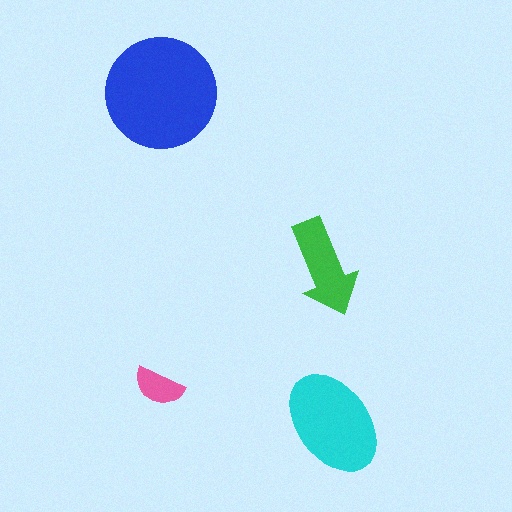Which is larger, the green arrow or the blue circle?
The blue circle.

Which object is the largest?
The blue circle.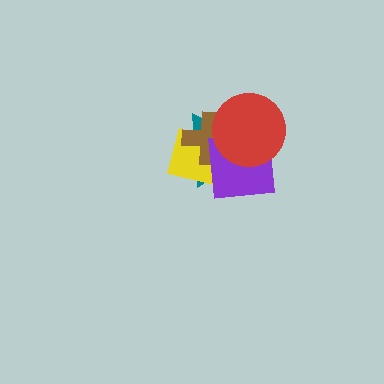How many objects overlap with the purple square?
4 objects overlap with the purple square.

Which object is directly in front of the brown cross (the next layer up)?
The purple square is directly in front of the brown cross.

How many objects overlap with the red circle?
4 objects overlap with the red circle.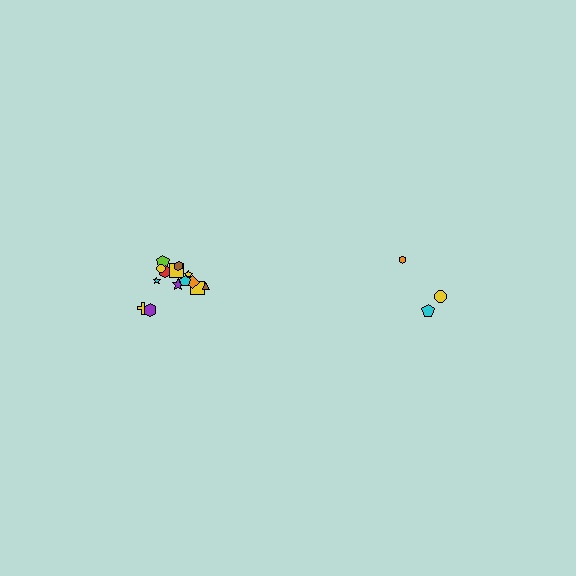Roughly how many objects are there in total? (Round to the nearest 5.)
Roughly 20 objects in total.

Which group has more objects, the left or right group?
The left group.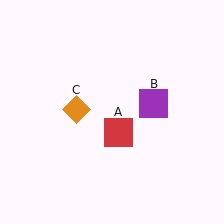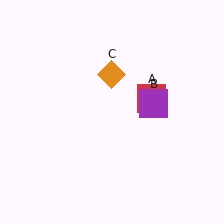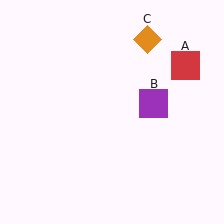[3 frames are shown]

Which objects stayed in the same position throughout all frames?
Purple square (object B) remained stationary.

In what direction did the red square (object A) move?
The red square (object A) moved up and to the right.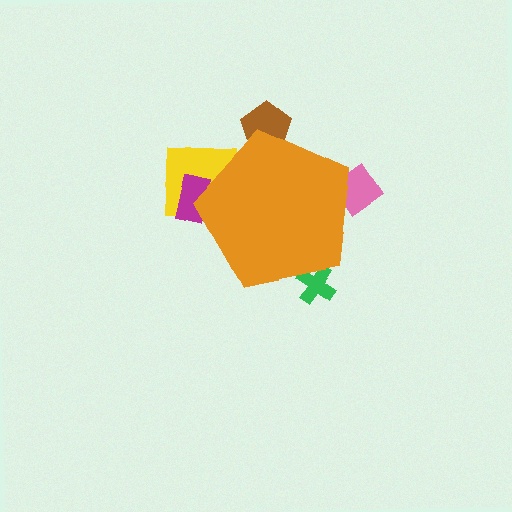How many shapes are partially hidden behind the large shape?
5 shapes are partially hidden.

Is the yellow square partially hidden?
Yes, the yellow square is partially hidden behind the orange pentagon.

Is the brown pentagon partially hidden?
Yes, the brown pentagon is partially hidden behind the orange pentagon.